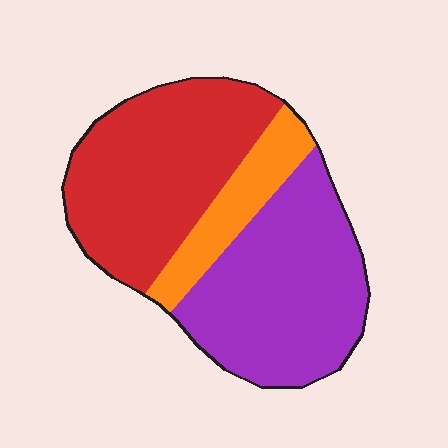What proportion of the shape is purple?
Purple takes up between a third and a half of the shape.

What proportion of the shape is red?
Red takes up about two fifths (2/5) of the shape.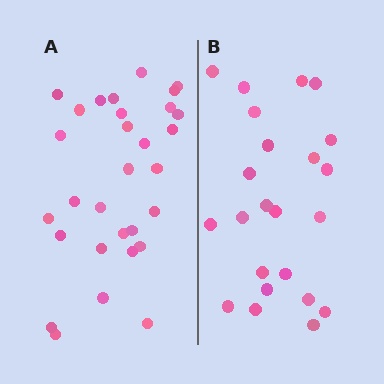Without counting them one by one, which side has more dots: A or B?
Region A (the left region) has more dots.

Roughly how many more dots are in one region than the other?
Region A has roughly 8 or so more dots than region B.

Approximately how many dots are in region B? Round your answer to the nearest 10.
About 20 dots. (The exact count is 23, which rounds to 20.)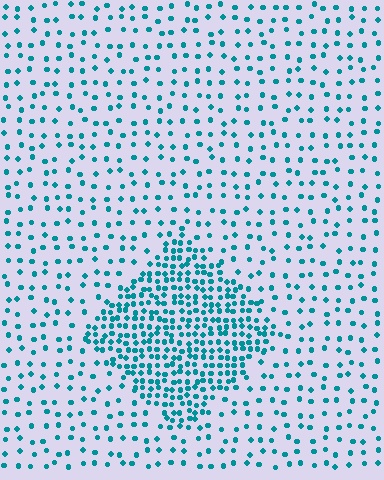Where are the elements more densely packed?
The elements are more densely packed inside the diamond boundary.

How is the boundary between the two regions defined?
The boundary is defined by a change in element density (approximately 2.7x ratio). All elements are the same color, size, and shape.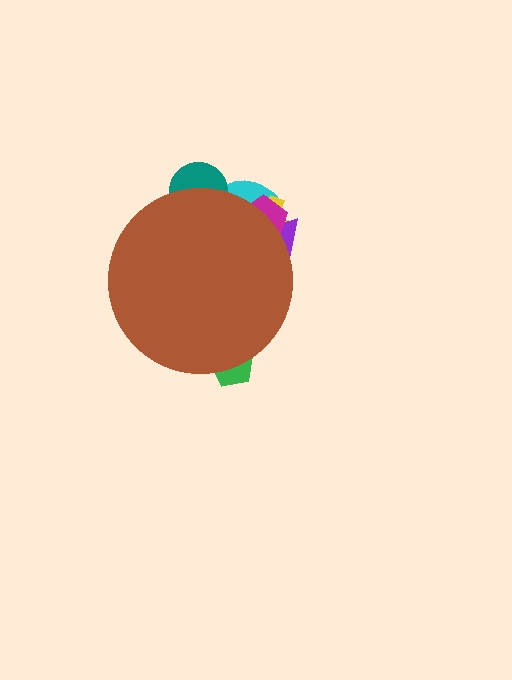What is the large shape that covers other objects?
A brown circle.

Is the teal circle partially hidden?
Yes, the teal circle is partially hidden behind the brown circle.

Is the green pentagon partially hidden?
Yes, the green pentagon is partially hidden behind the brown circle.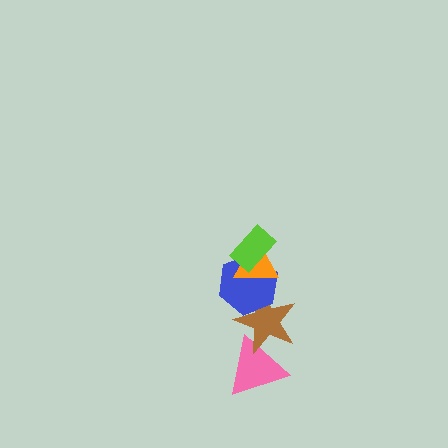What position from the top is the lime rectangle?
The lime rectangle is 1st from the top.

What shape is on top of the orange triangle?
The lime rectangle is on top of the orange triangle.